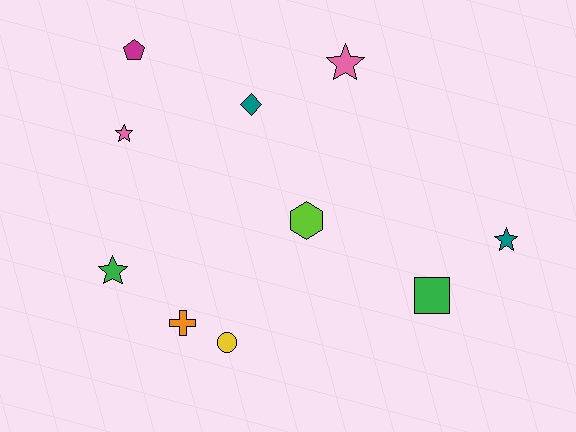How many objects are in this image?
There are 10 objects.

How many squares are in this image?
There is 1 square.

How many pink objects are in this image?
There are 2 pink objects.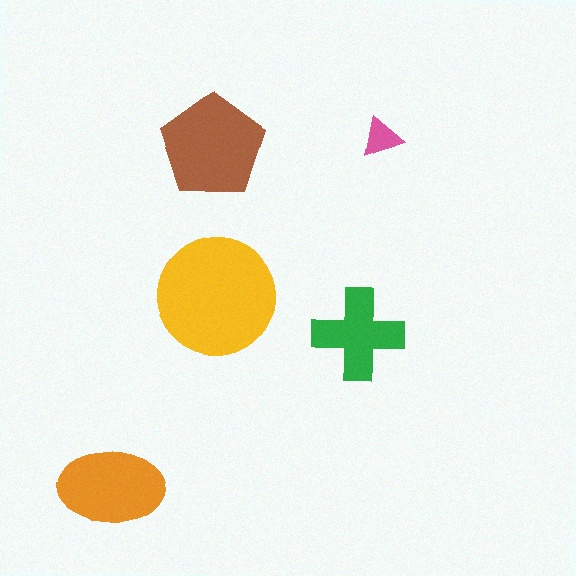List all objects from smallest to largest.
The pink triangle, the green cross, the orange ellipse, the brown pentagon, the yellow circle.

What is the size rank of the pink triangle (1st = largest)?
5th.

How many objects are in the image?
There are 5 objects in the image.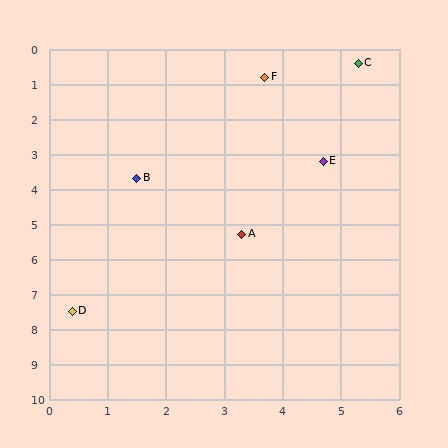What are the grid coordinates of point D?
Point D is at approximately (0.4, 7.5).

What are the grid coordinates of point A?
Point A is at approximately (3.3, 5.3).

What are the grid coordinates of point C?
Point C is at approximately (5.3, 0.4).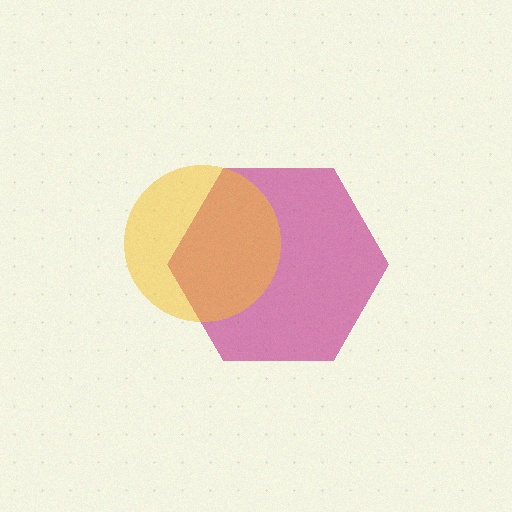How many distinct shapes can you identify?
There are 2 distinct shapes: a magenta hexagon, a yellow circle.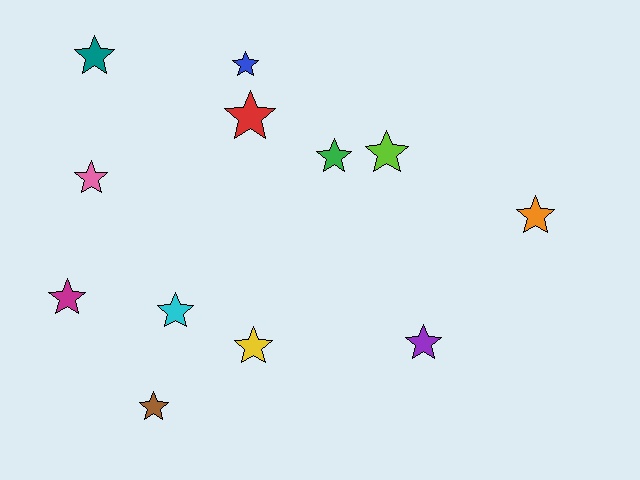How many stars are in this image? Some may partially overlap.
There are 12 stars.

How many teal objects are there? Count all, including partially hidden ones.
There is 1 teal object.